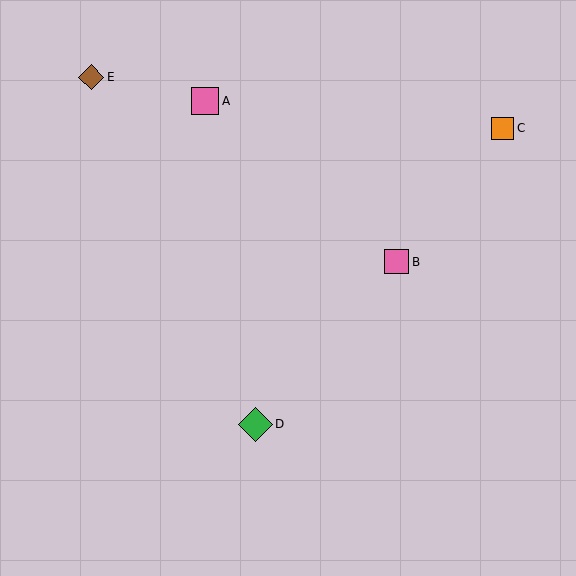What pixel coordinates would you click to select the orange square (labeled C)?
Click at (503, 128) to select the orange square C.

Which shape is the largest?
The green diamond (labeled D) is the largest.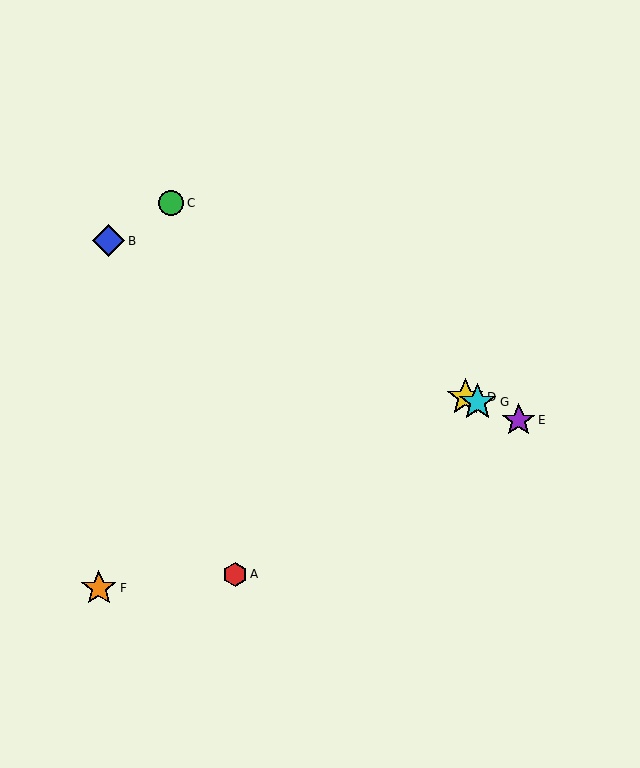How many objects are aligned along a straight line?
4 objects (B, D, E, G) are aligned along a straight line.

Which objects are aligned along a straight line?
Objects B, D, E, G are aligned along a straight line.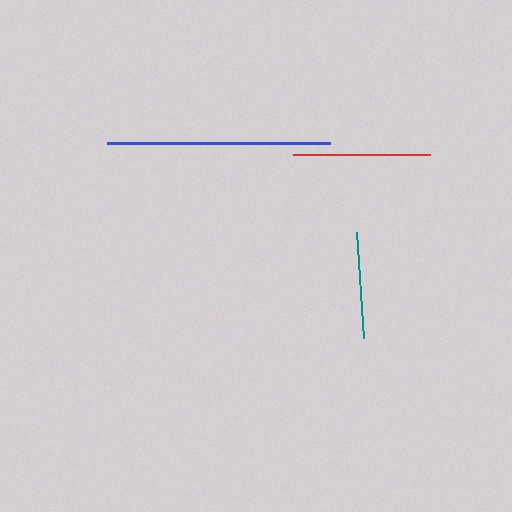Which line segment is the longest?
The blue line is the longest at approximately 224 pixels.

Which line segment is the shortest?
The teal line is the shortest at approximately 106 pixels.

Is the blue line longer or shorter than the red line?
The blue line is longer than the red line.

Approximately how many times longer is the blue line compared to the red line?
The blue line is approximately 1.6 times the length of the red line.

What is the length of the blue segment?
The blue segment is approximately 224 pixels long.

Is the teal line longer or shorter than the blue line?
The blue line is longer than the teal line.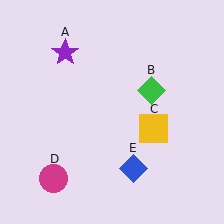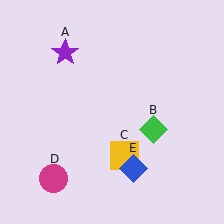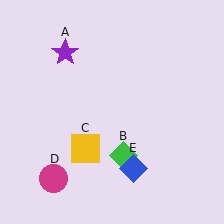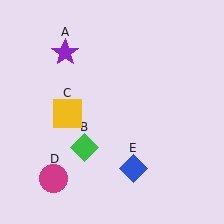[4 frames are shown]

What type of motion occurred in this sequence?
The green diamond (object B), yellow square (object C) rotated clockwise around the center of the scene.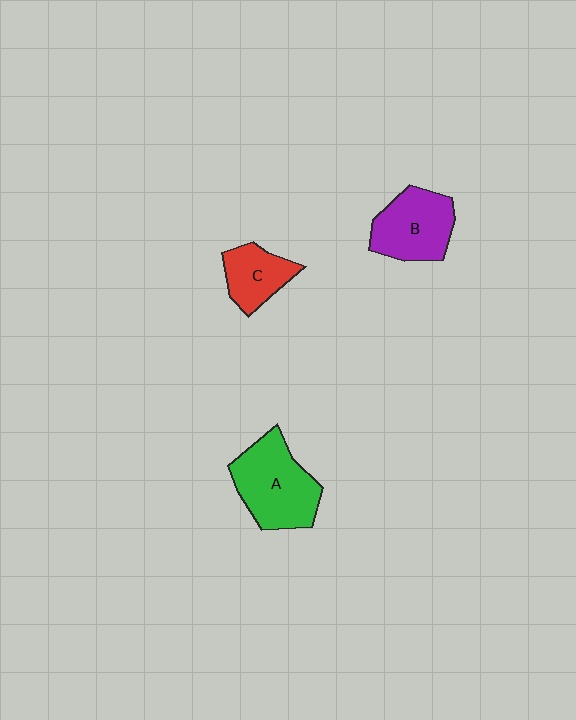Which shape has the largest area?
Shape A (green).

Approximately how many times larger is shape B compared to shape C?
Approximately 1.4 times.